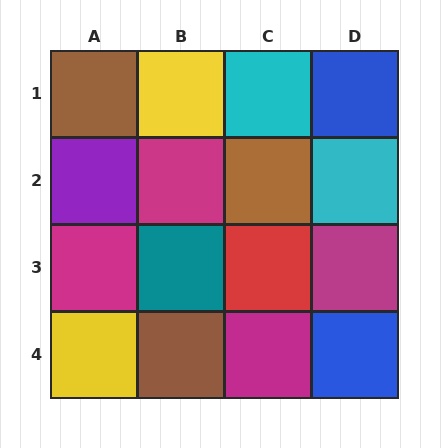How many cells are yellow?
2 cells are yellow.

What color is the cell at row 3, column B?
Teal.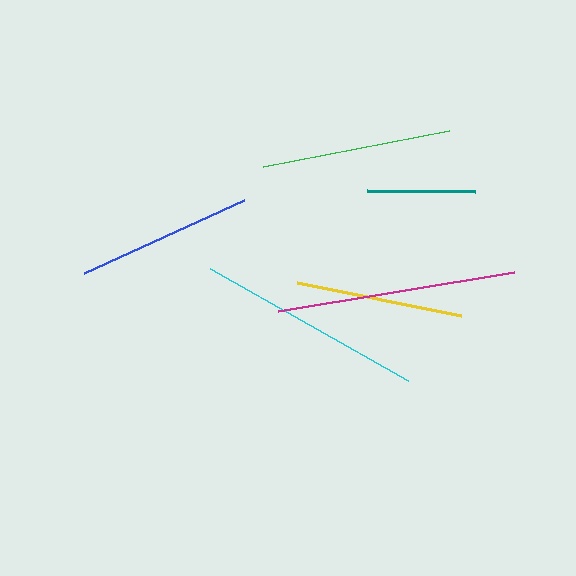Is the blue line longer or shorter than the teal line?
The blue line is longer than the teal line.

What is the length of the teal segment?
The teal segment is approximately 109 pixels long.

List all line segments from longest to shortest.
From longest to shortest: magenta, cyan, green, blue, yellow, teal.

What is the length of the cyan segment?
The cyan segment is approximately 228 pixels long.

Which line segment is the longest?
The magenta line is the longest at approximately 239 pixels.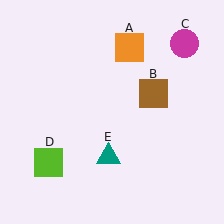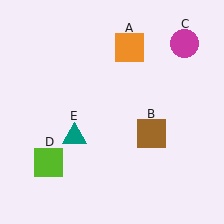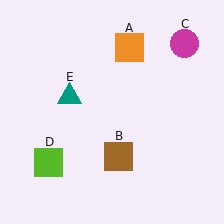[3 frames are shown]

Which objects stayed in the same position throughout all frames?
Orange square (object A) and magenta circle (object C) and lime square (object D) remained stationary.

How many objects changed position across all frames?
2 objects changed position: brown square (object B), teal triangle (object E).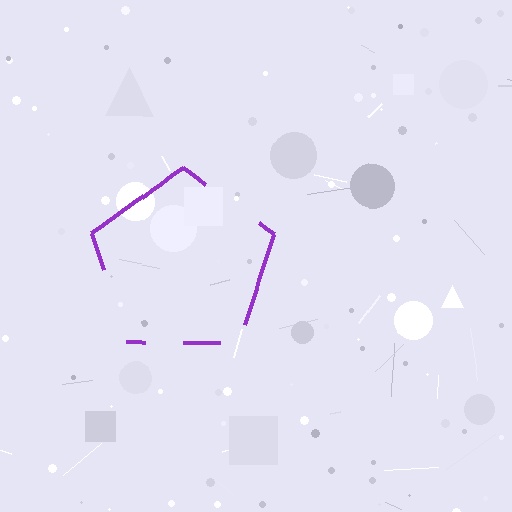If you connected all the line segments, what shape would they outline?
They would outline a pentagon.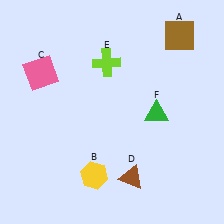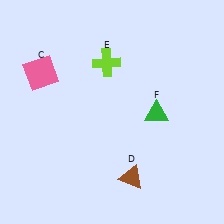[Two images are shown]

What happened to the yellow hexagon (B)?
The yellow hexagon (B) was removed in Image 2. It was in the bottom-left area of Image 1.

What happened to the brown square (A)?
The brown square (A) was removed in Image 2. It was in the top-right area of Image 1.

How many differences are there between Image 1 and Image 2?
There are 2 differences between the two images.